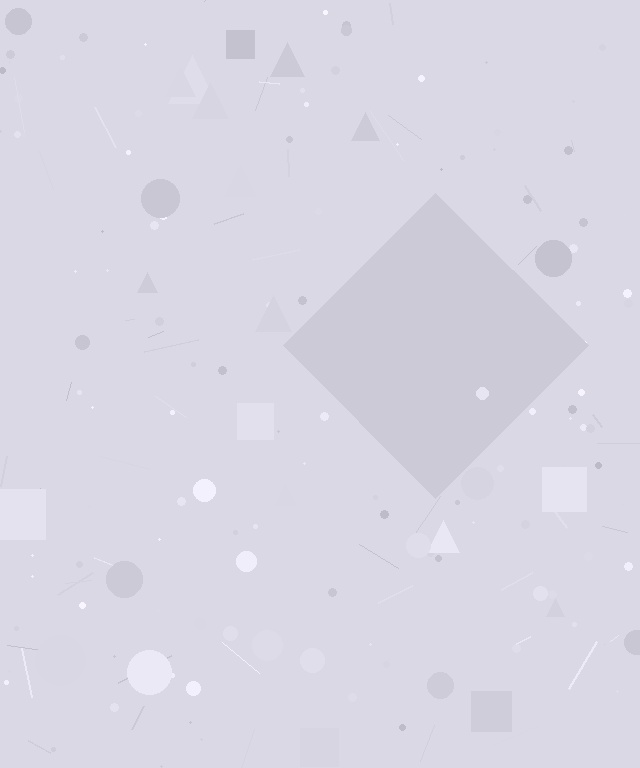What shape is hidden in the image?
A diamond is hidden in the image.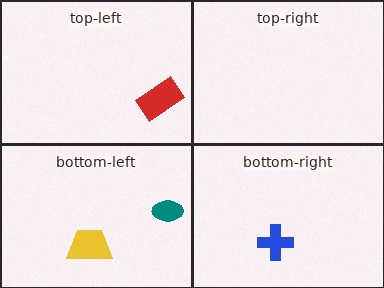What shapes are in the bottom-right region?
The blue cross.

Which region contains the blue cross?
The bottom-right region.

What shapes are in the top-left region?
The red rectangle.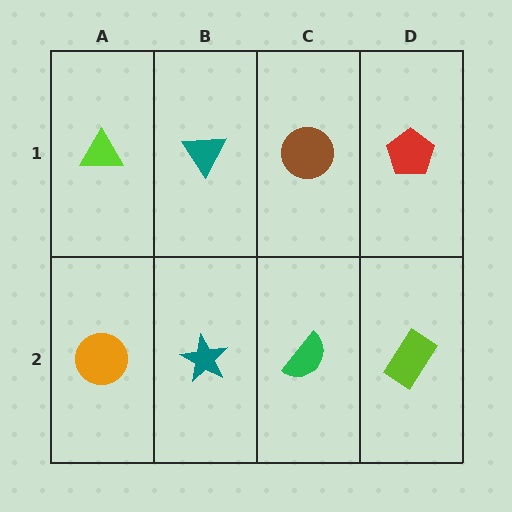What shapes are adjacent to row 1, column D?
A lime rectangle (row 2, column D), a brown circle (row 1, column C).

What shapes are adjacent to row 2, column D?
A red pentagon (row 1, column D), a green semicircle (row 2, column C).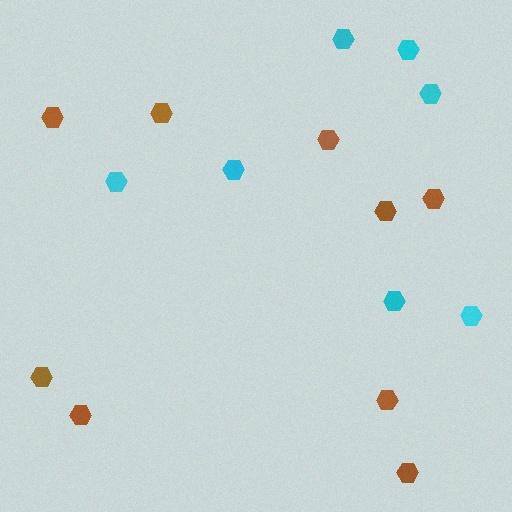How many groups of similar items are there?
There are 2 groups: one group of cyan hexagons (7) and one group of brown hexagons (9).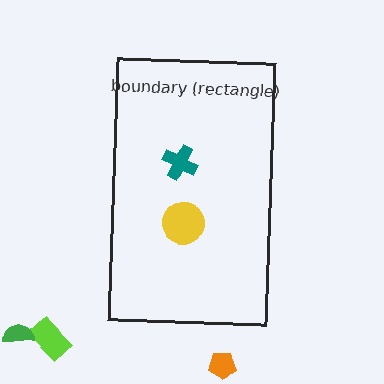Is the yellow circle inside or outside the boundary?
Inside.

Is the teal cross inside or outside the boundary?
Inside.